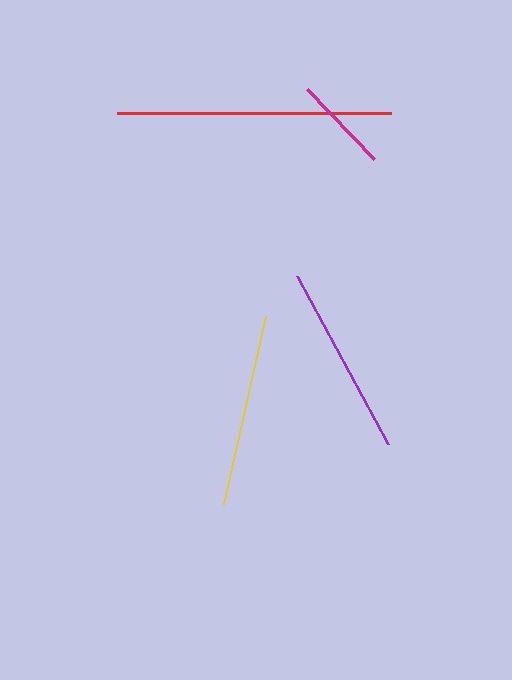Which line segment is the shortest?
The magenta line is the shortest at approximately 97 pixels.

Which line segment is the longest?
The red line is the longest at approximately 273 pixels.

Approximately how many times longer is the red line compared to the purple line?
The red line is approximately 1.4 times the length of the purple line.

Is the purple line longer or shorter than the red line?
The red line is longer than the purple line.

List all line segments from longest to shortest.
From longest to shortest: red, yellow, purple, magenta.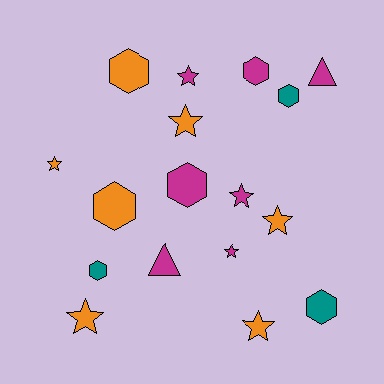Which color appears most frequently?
Orange, with 7 objects.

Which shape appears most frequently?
Star, with 8 objects.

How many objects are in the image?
There are 17 objects.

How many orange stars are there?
There are 5 orange stars.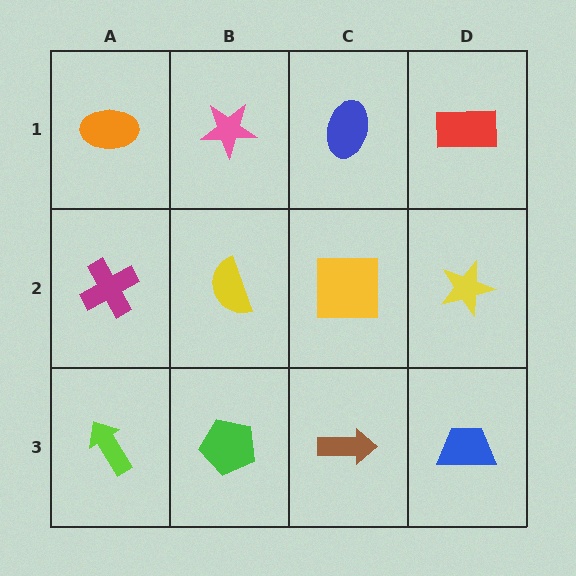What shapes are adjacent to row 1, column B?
A yellow semicircle (row 2, column B), an orange ellipse (row 1, column A), a blue ellipse (row 1, column C).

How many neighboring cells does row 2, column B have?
4.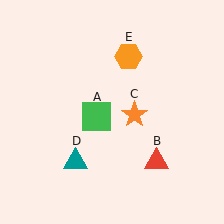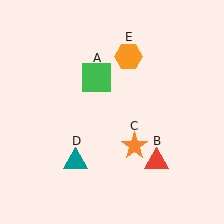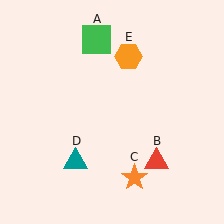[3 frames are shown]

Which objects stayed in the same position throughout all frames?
Red triangle (object B) and teal triangle (object D) and orange hexagon (object E) remained stationary.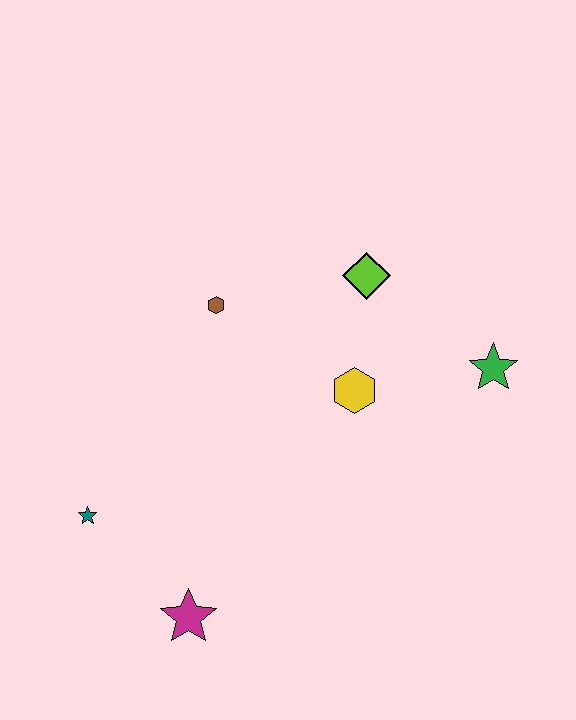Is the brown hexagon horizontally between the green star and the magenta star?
Yes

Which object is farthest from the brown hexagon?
The magenta star is farthest from the brown hexagon.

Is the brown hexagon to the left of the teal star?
No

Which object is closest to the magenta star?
The teal star is closest to the magenta star.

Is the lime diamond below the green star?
No